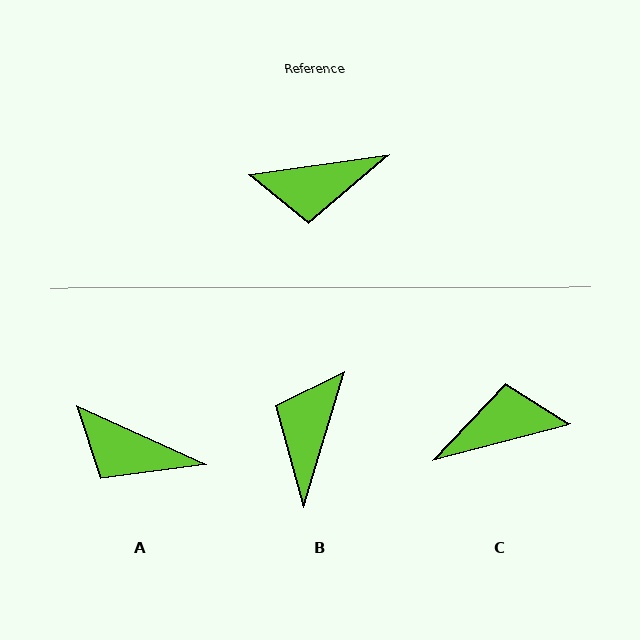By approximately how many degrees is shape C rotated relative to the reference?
Approximately 173 degrees clockwise.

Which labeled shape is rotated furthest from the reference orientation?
C, about 173 degrees away.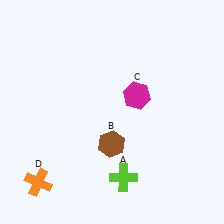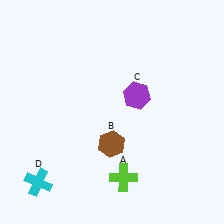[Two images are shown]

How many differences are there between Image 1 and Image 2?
There are 2 differences between the two images.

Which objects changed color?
C changed from magenta to purple. D changed from orange to cyan.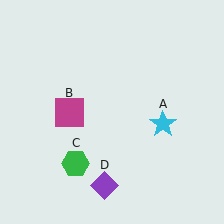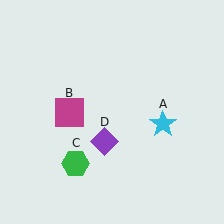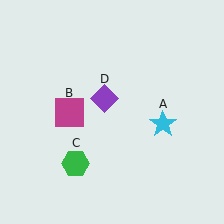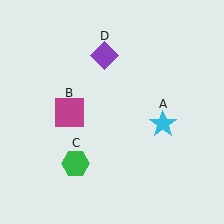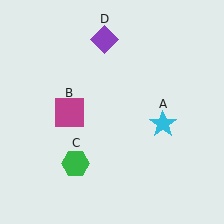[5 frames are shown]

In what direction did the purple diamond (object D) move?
The purple diamond (object D) moved up.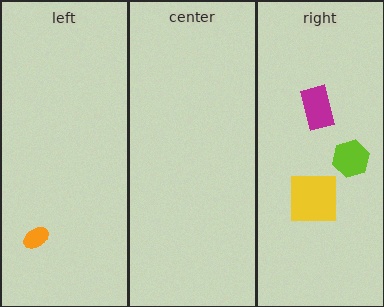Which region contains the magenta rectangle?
The right region.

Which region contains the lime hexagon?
The right region.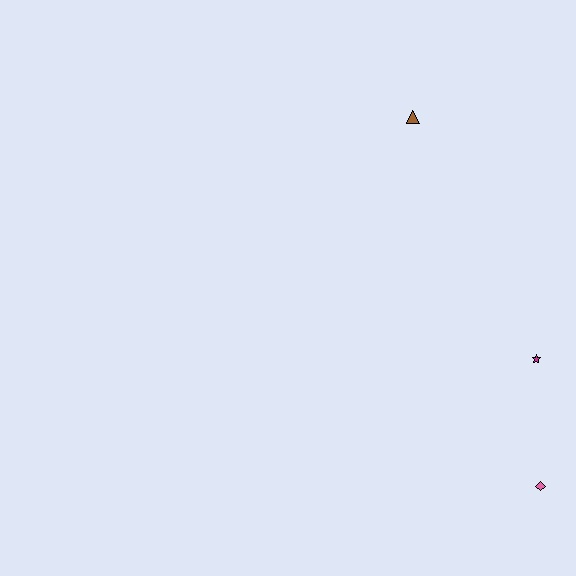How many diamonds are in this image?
There is 1 diamond.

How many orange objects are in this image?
There are no orange objects.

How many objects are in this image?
There are 3 objects.